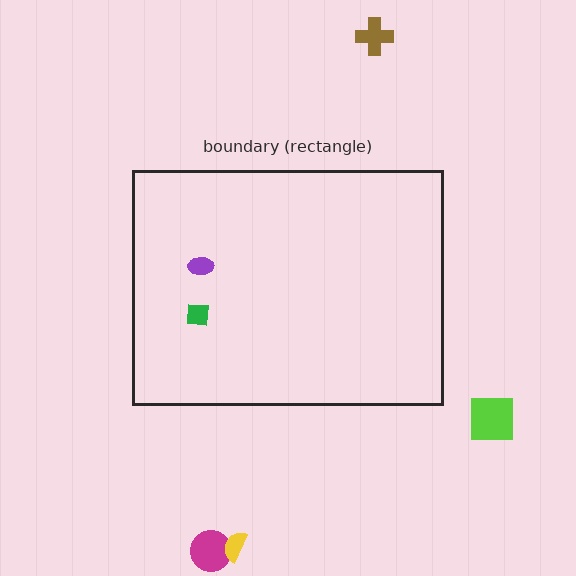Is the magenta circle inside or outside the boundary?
Outside.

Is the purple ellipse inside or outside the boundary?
Inside.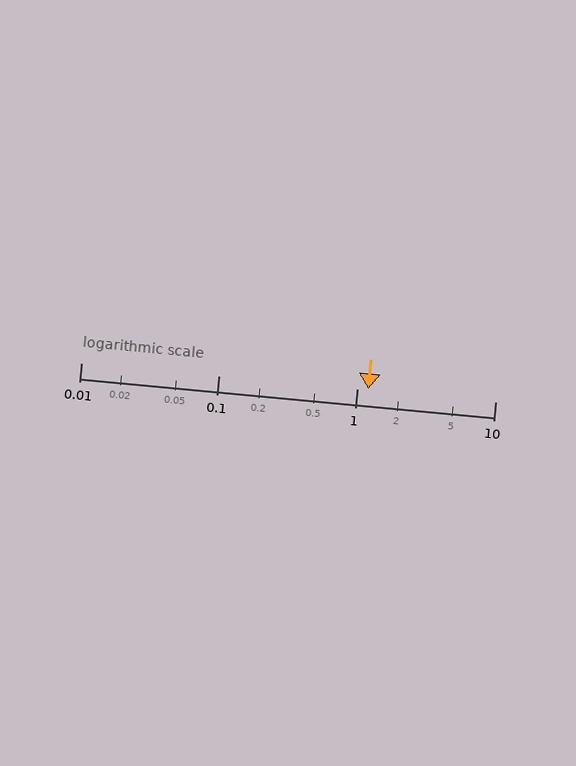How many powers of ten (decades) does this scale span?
The scale spans 3 decades, from 0.01 to 10.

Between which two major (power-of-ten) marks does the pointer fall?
The pointer is between 1 and 10.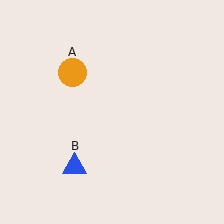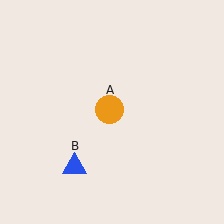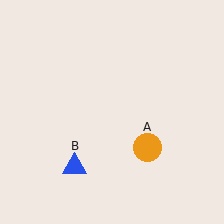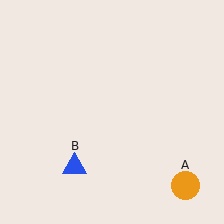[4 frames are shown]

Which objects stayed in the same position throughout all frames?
Blue triangle (object B) remained stationary.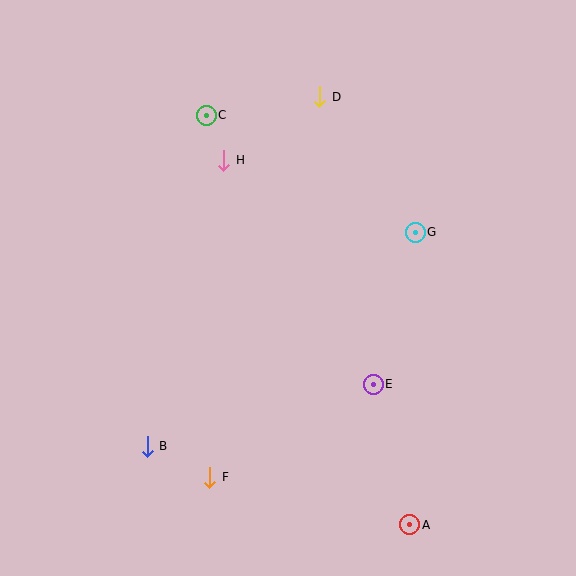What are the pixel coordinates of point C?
Point C is at (206, 115).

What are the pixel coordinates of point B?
Point B is at (147, 446).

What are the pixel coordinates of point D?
Point D is at (320, 97).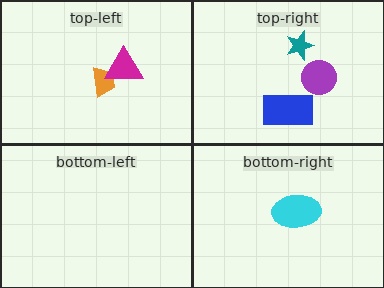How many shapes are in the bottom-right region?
1.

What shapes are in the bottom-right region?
The cyan ellipse.